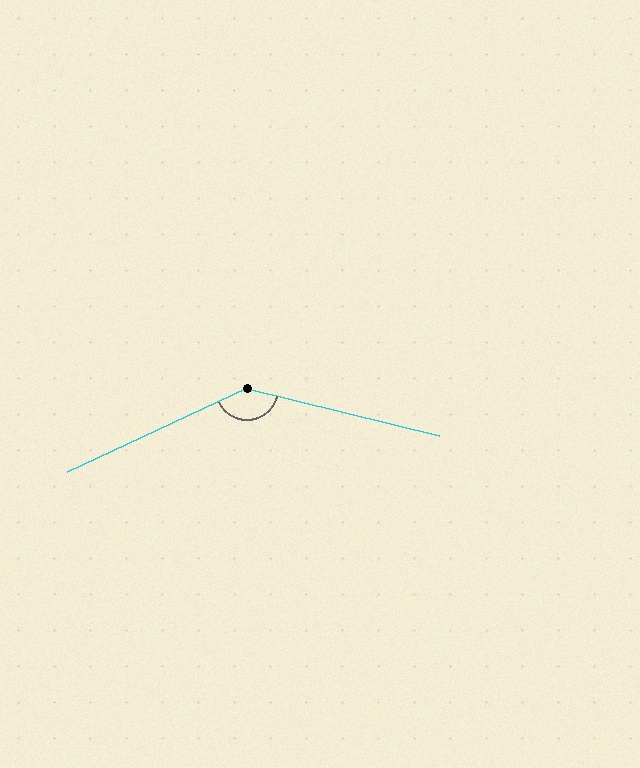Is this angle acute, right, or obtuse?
It is obtuse.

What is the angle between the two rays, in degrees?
Approximately 141 degrees.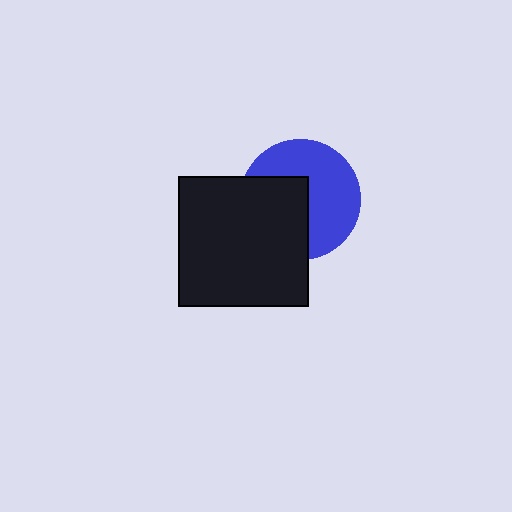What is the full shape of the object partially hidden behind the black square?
The partially hidden object is a blue circle.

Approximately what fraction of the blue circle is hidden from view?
Roughly 44% of the blue circle is hidden behind the black square.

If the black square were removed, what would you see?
You would see the complete blue circle.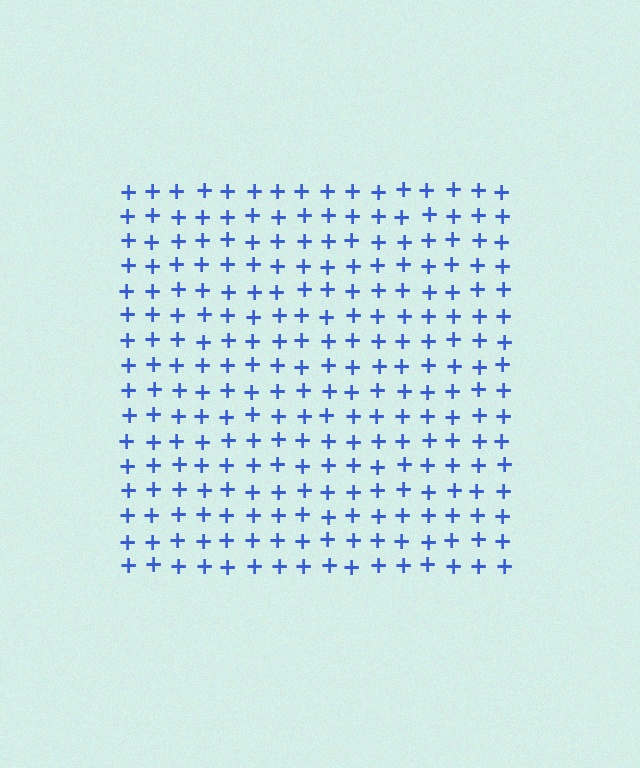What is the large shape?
The large shape is a square.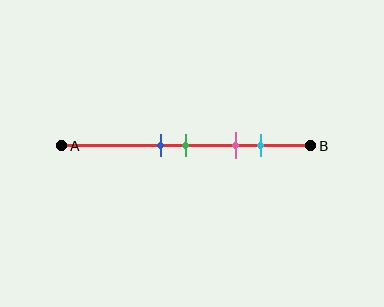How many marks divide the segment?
There are 4 marks dividing the segment.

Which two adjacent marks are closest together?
The blue and green marks are the closest adjacent pair.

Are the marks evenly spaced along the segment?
No, the marks are not evenly spaced.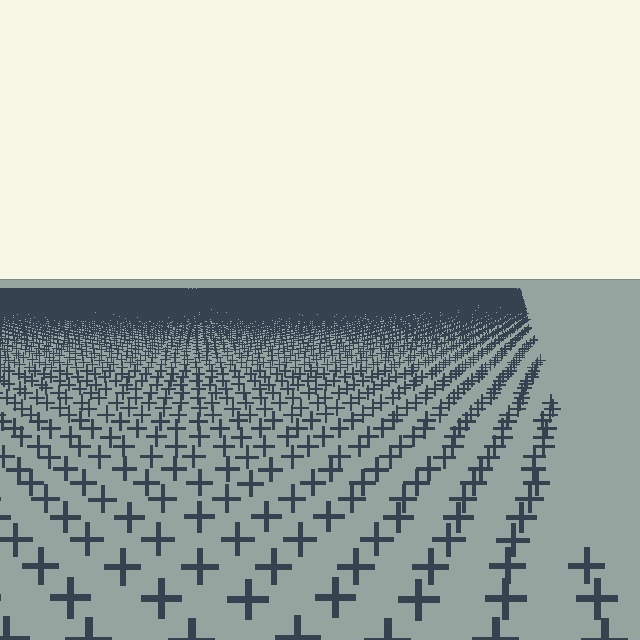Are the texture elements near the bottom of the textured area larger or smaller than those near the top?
Larger. Near the bottom, elements are closer to the viewer and appear at a bigger on-screen size.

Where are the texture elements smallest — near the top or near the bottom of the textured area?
Near the top.